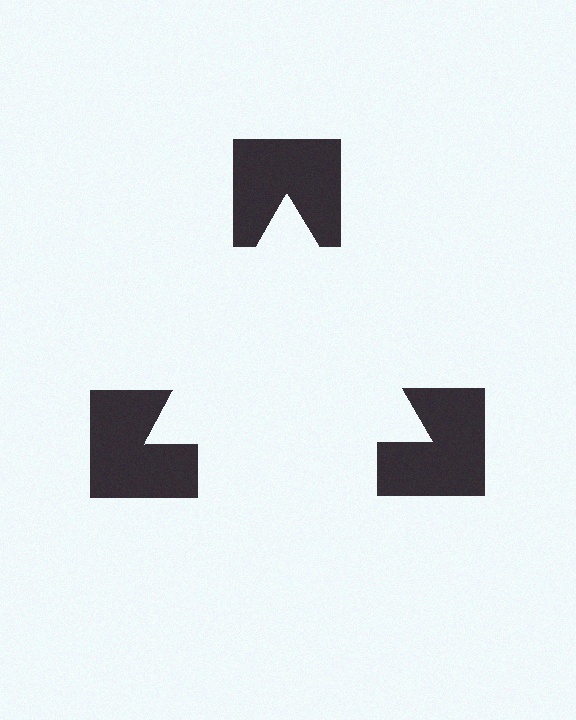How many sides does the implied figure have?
3 sides.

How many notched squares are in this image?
There are 3 — one at each vertex of the illusory triangle.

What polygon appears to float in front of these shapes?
An illusory triangle — its edges are inferred from the aligned wedge cuts in the notched squares, not physically drawn.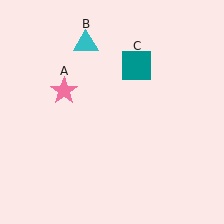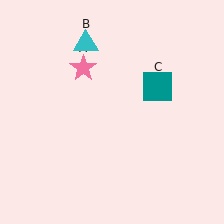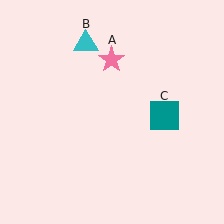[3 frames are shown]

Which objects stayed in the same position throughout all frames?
Cyan triangle (object B) remained stationary.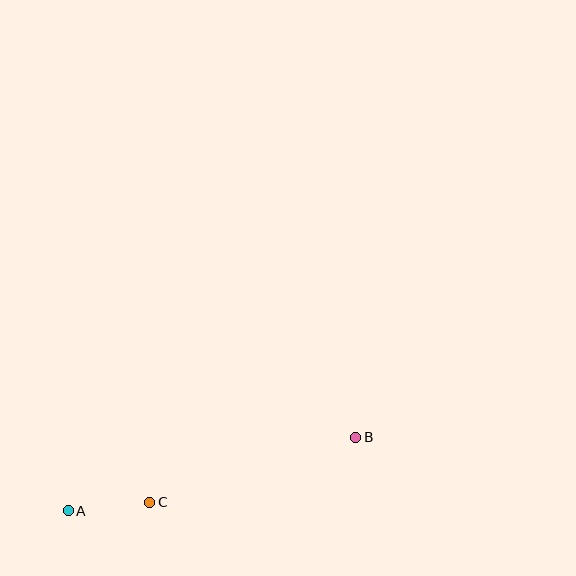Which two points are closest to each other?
Points A and C are closest to each other.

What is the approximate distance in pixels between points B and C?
The distance between B and C is approximately 216 pixels.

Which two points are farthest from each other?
Points A and B are farthest from each other.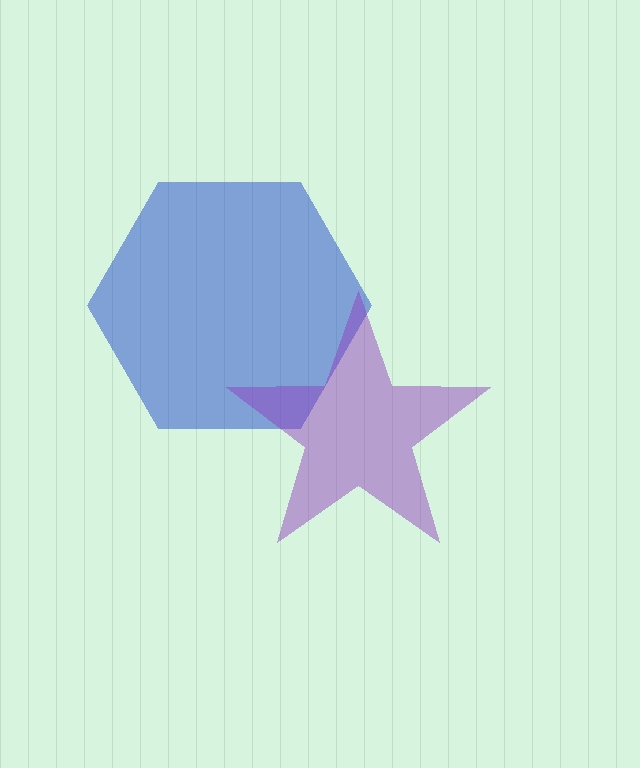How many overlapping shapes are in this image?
There are 2 overlapping shapes in the image.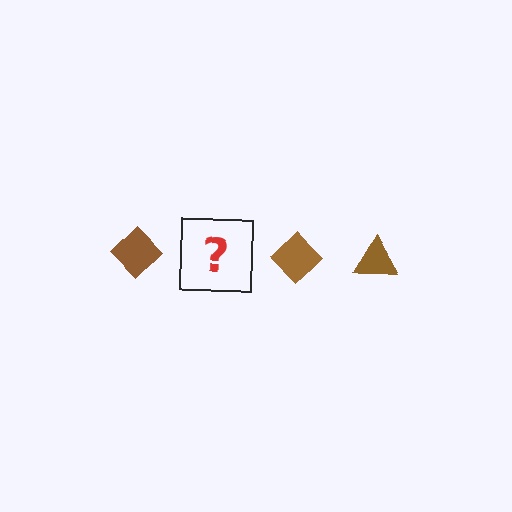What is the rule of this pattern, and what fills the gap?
The rule is that the pattern cycles through diamond, triangle shapes in brown. The gap should be filled with a brown triangle.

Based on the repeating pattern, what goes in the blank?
The blank should be a brown triangle.